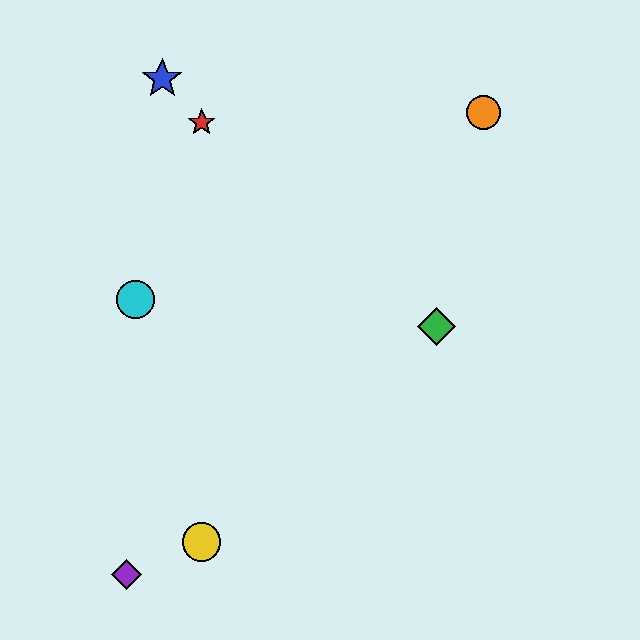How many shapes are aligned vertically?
2 shapes (the red star, the yellow circle) are aligned vertically.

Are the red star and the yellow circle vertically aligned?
Yes, both are at x≈202.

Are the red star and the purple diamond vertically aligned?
No, the red star is at x≈202 and the purple diamond is at x≈127.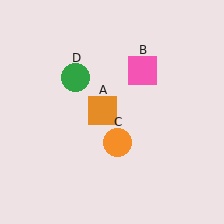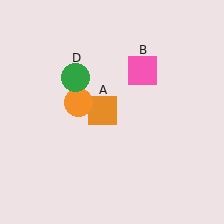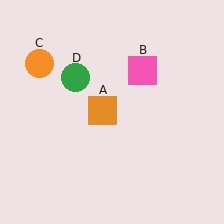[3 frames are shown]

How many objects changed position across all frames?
1 object changed position: orange circle (object C).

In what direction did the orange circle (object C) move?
The orange circle (object C) moved up and to the left.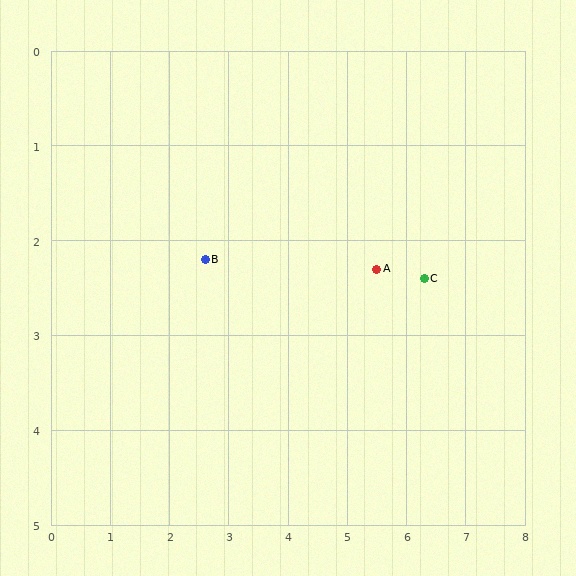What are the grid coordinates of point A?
Point A is at approximately (5.5, 2.3).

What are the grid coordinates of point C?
Point C is at approximately (6.3, 2.4).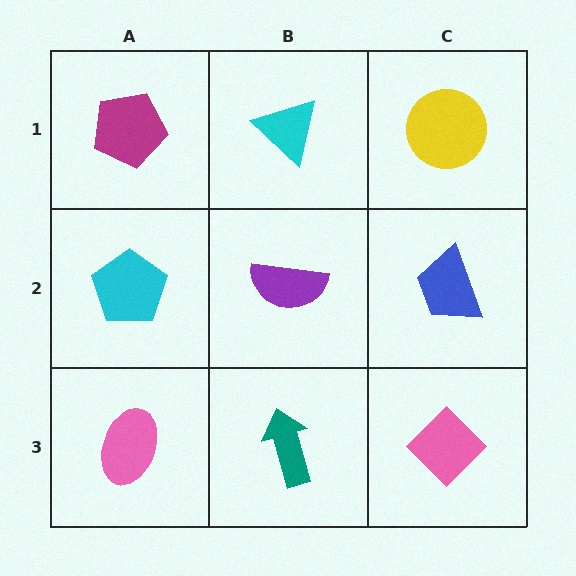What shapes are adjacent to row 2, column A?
A magenta pentagon (row 1, column A), a pink ellipse (row 3, column A), a purple semicircle (row 2, column B).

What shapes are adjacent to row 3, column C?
A blue trapezoid (row 2, column C), a teal arrow (row 3, column B).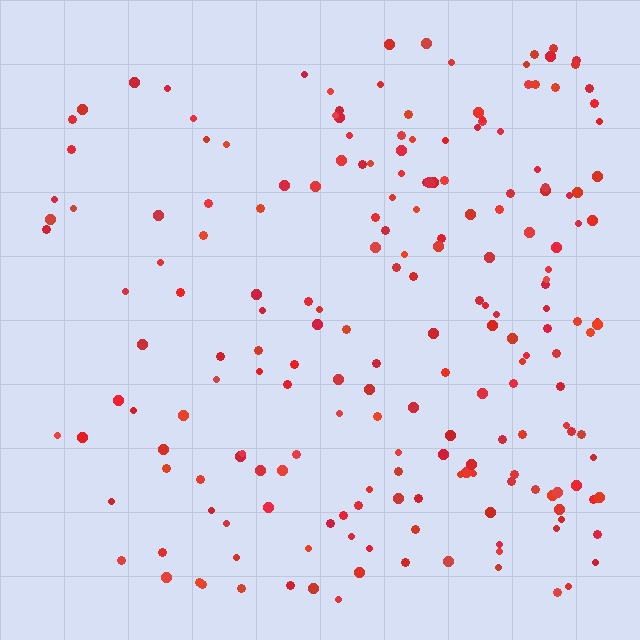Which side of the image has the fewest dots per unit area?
The left.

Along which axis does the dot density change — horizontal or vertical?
Horizontal.